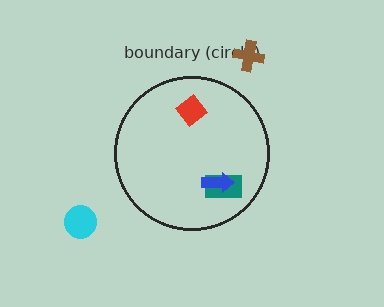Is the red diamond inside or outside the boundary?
Inside.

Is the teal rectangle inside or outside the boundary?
Inside.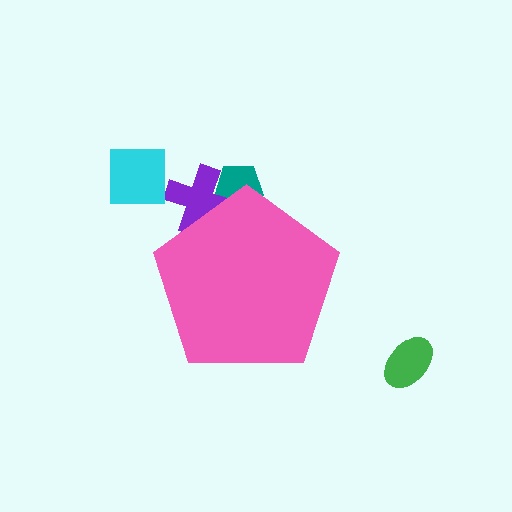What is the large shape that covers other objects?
A pink pentagon.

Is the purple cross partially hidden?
Yes, the purple cross is partially hidden behind the pink pentagon.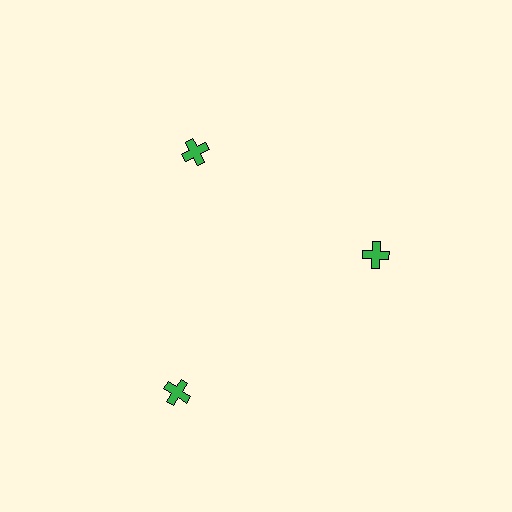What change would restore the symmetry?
The symmetry would be restored by moving it inward, back onto the ring so that all 3 crosses sit at equal angles and equal distance from the center.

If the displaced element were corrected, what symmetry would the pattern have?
It would have 3-fold rotational symmetry — the pattern would map onto itself every 120 degrees.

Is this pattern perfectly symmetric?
No. The 3 green crosses are arranged in a ring, but one element near the 7 o'clock position is pushed outward from the center, breaking the 3-fold rotational symmetry.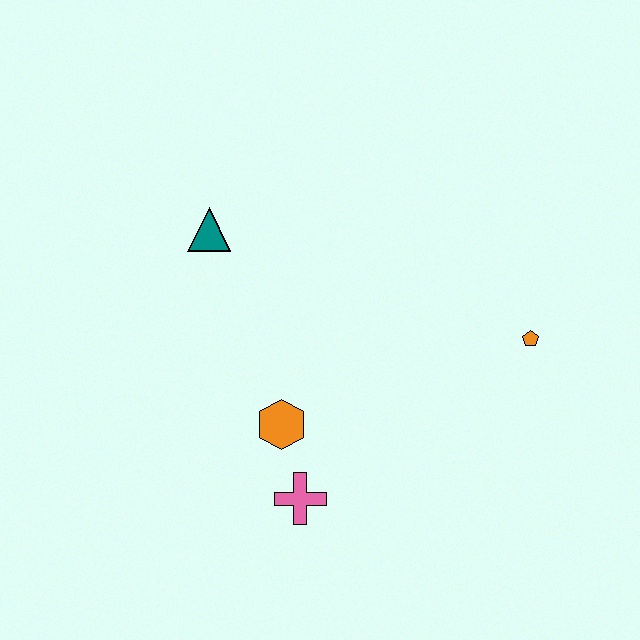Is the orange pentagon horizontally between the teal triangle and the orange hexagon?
No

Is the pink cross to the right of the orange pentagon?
No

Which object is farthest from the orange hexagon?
The orange pentagon is farthest from the orange hexagon.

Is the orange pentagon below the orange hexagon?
No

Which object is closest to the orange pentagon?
The orange hexagon is closest to the orange pentagon.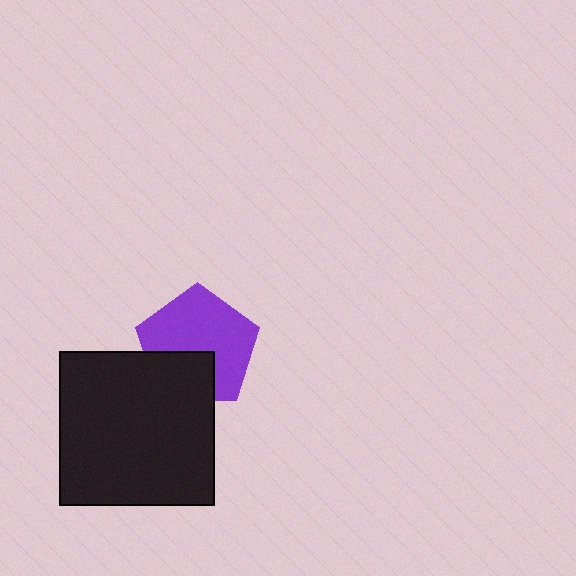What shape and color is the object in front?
The object in front is a black square.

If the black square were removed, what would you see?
You would see the complete purple pentagon.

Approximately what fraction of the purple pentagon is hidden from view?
Roughly 31% of the purple pentagon is hidden behind the black square.